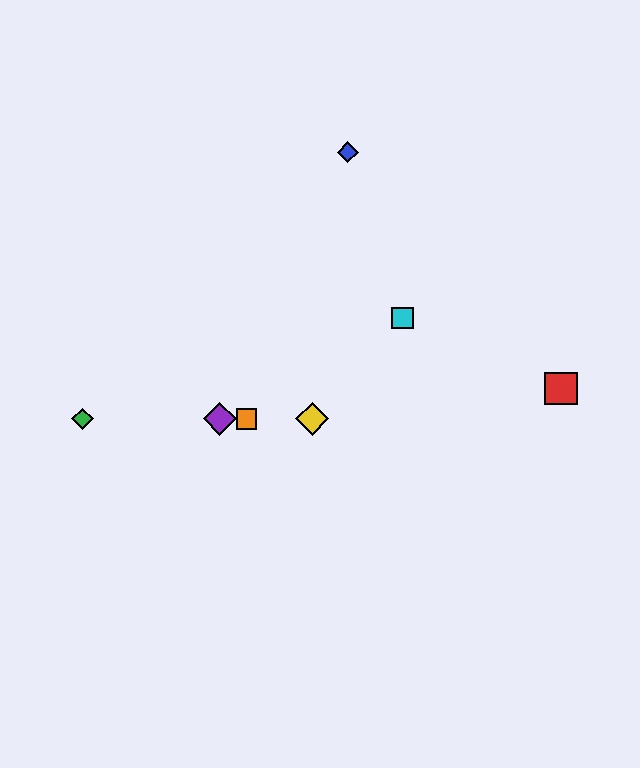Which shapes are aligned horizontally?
The green diamond, the yellow diamond, the purple diamond, the orange square are aligned horizontally.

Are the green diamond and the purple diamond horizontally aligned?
Yes, both are at y≈419.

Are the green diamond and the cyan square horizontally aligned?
No, the green diamond is at y≈419 and the cyan square is at y≈318.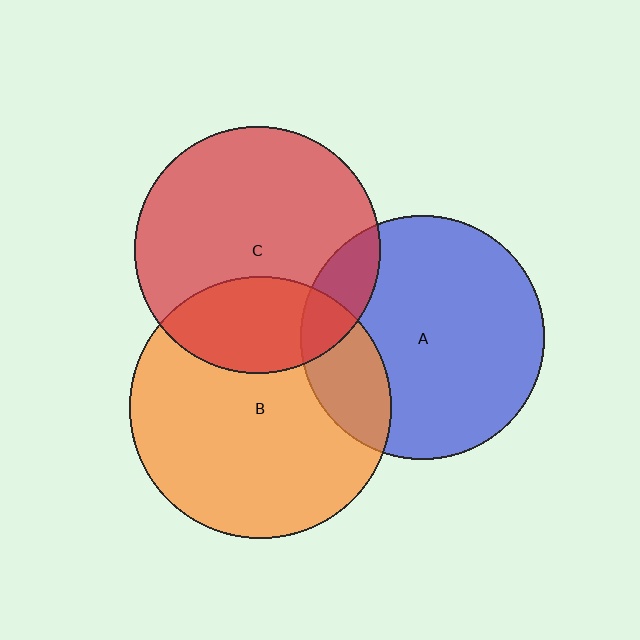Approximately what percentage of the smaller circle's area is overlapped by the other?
Approximately 20%.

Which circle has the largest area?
Circle B (orange).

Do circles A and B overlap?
Yes.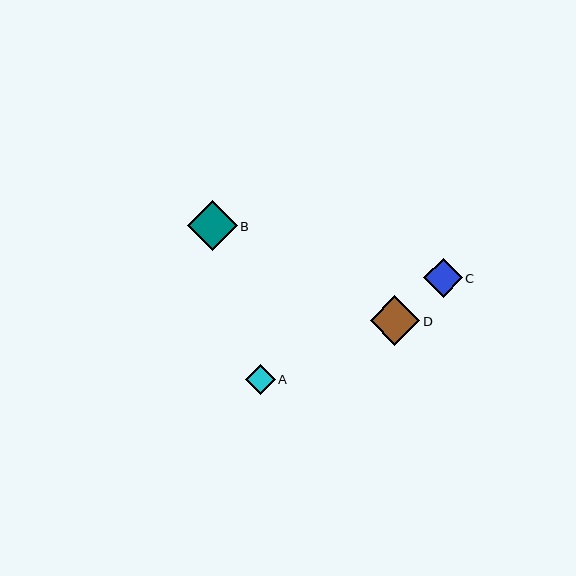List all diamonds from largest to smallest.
From largest to smallest: D, B, C, A.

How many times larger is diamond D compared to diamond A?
Diamond D is approximately 1.7 times the size of diamond A.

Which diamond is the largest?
Diamond D is the largest with a size of approximately 49 pixels.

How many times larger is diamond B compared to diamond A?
Diamond B is approximately 1.7 times the size of diamond A.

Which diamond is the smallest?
Diamond A is the smallest with a size of approximately 29 pixels.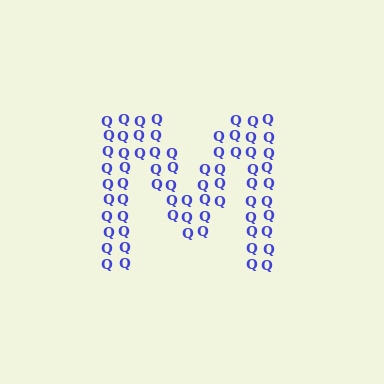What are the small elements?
The small elements are letter Q's.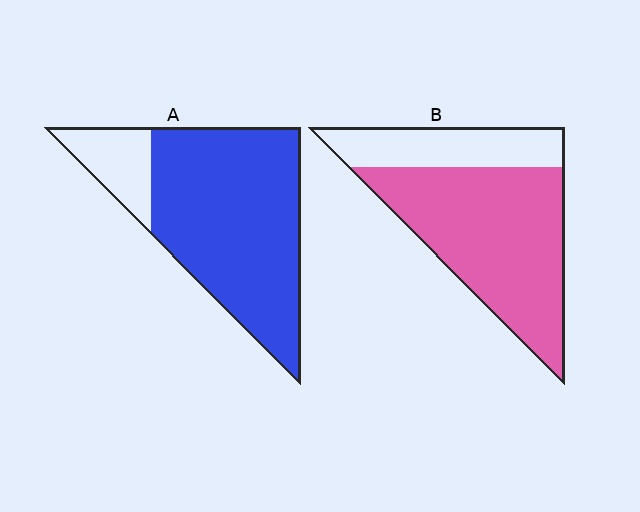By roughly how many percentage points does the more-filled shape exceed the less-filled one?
By roughly 10 percentage points (A over B).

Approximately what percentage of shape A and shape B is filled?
A is approximately 85% and B is approximately 70%.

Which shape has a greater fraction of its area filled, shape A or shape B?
Shape A.